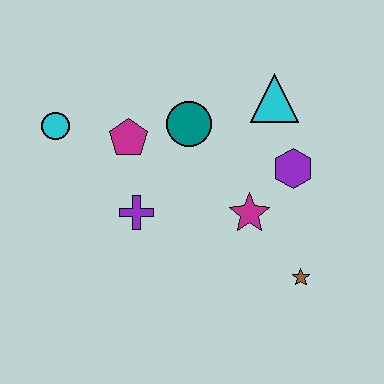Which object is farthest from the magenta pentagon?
The brown star is farthest from the magenta pentagon.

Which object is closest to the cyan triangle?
The purple hexagon is closest to the cyan triangle.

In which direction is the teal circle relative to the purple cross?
The teal circle is above the purple cross.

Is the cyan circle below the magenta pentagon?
No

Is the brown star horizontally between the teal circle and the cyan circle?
No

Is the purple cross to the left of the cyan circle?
No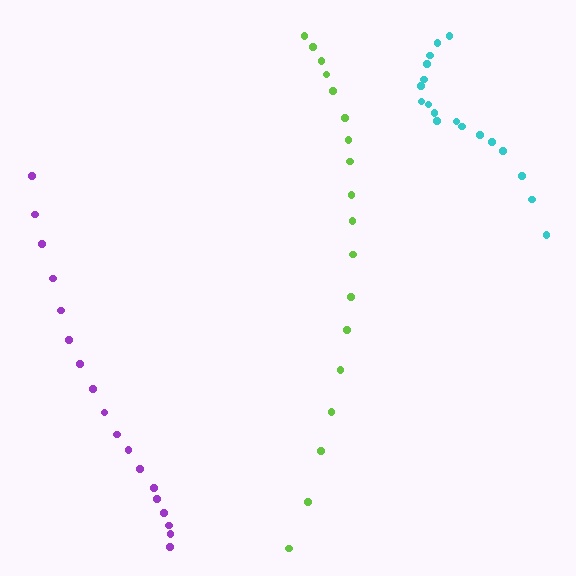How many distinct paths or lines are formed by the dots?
There are 3 distinct paths.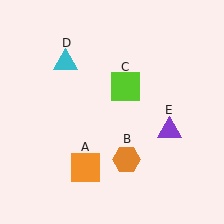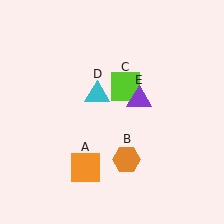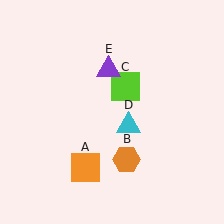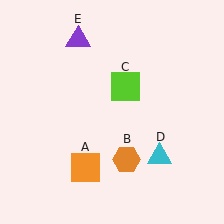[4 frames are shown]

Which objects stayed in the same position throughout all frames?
Orange square (object A) and orange hexagon (object B) and lime square (object C) remained stationary.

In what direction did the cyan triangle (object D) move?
The cyan triangle (object D) moved down and to the right.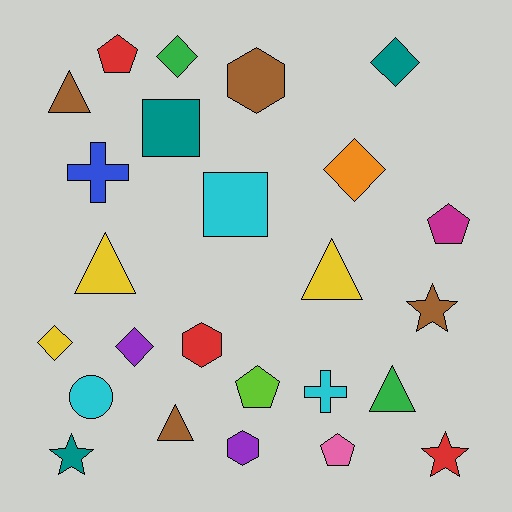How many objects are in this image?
There are 25 objects.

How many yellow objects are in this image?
There are 3 yellow objects.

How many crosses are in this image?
There are 2 crosses.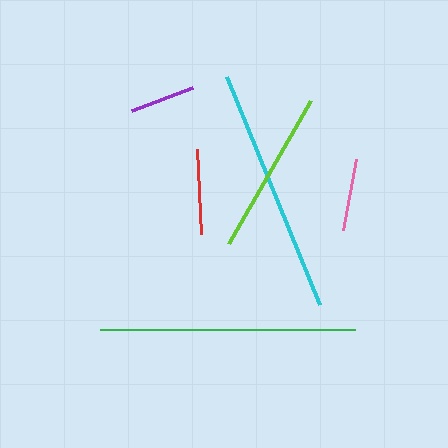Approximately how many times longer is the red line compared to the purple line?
The red line is approximately 1.3 times the length of the purple line.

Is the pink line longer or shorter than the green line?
The green line is longer than the pink line.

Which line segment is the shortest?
The purple line is the shortest at approximately 65 pixels.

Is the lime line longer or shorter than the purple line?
The lime line is longer than the purple line.